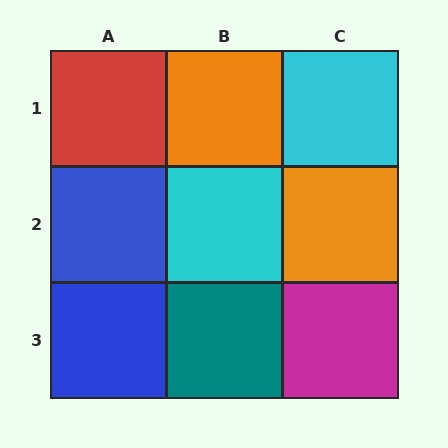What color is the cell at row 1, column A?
Red.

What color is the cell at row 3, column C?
Magenta.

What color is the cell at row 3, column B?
Teal.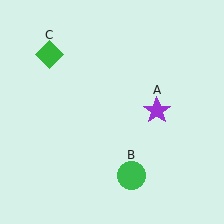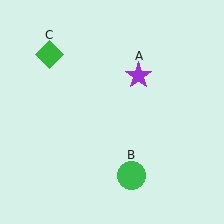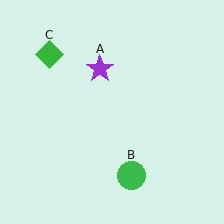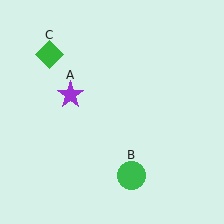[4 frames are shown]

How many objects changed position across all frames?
1 object changed position: purple star (object A).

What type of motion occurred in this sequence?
The purple star (object A) rotated counterclockwise around the center of the scene.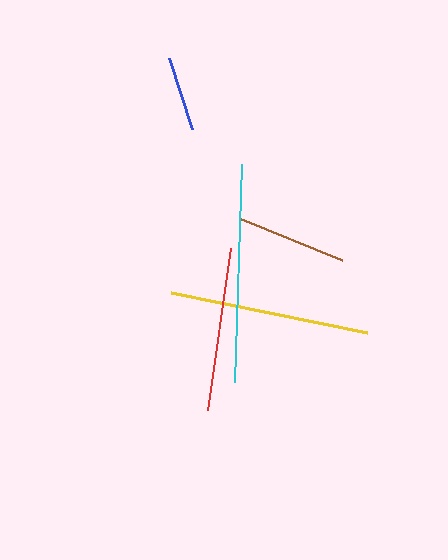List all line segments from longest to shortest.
From longest to shortest: cyan, yellow, red, brown, blue.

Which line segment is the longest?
The cyan line is the longest at approximately 218 pixels.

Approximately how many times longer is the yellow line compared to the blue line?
The yellow line is approximately 2.7 times the length of the blue line.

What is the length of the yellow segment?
The yellow segment is approximately 200 pixels long.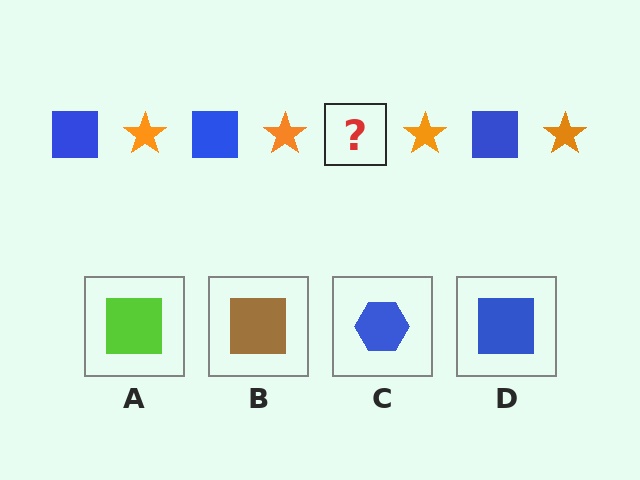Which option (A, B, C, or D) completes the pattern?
D.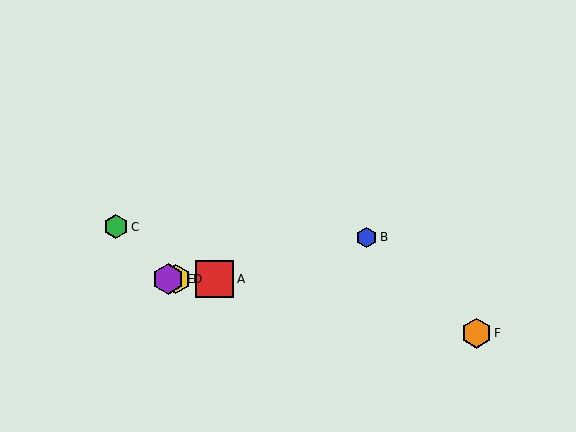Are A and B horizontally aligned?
No, A is at y≈279 and B is at y≈237.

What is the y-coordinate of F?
Object F is at y≈333.